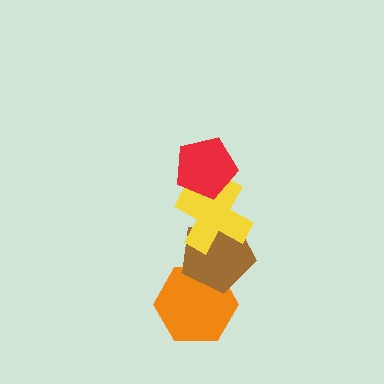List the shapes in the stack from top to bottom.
From top to bottom: the red pentagon, the yellow cross, the brown pentagon, the orange hexagon.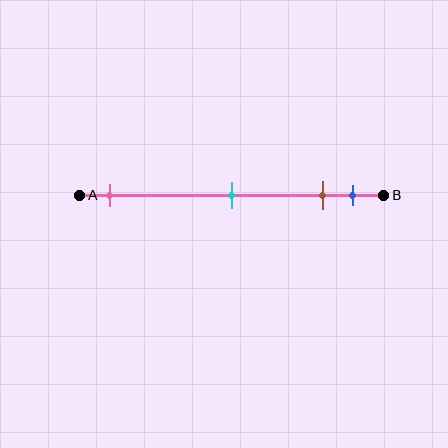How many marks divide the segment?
There are 4 marks dividing the segment.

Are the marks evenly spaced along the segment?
No, the marks are not evenly spaced.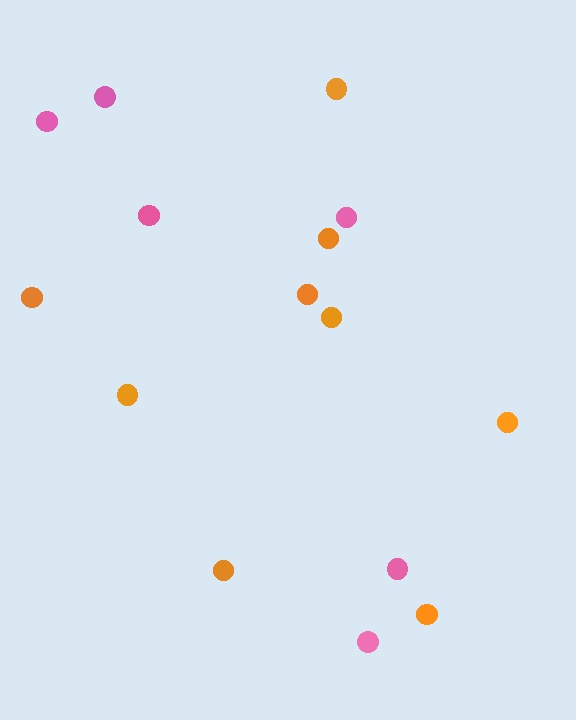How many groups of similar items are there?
There are 2 groups: one group of pink circles (6) and one group of orange circles (9).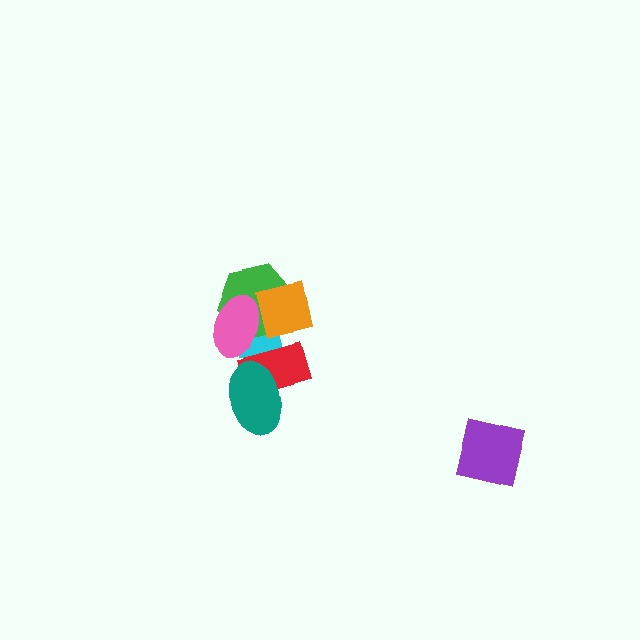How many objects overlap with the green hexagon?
3 objects overlap with the green hexagon.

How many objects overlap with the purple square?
0 objects overlap with the purple square.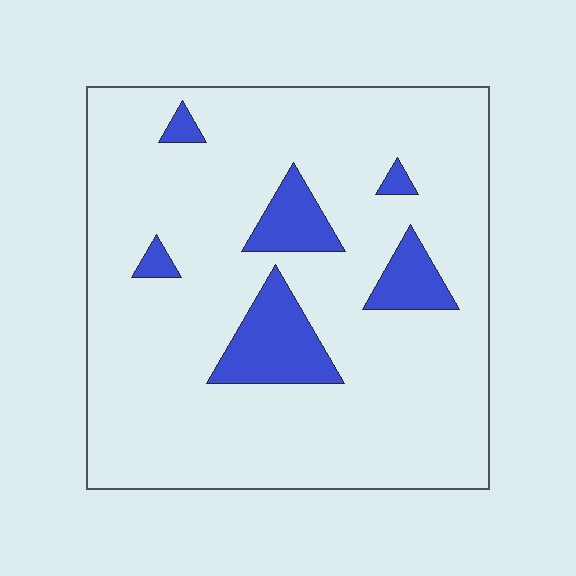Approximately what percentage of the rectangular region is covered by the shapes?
Approximately 15%.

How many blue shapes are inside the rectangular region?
6.